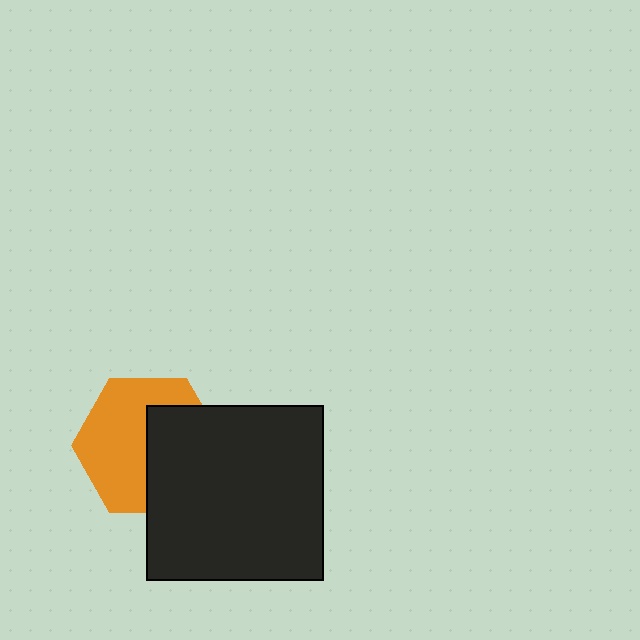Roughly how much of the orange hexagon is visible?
About half of it is visible (roughly 56%).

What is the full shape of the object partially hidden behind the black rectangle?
The partially hidden object is an orange hexagon.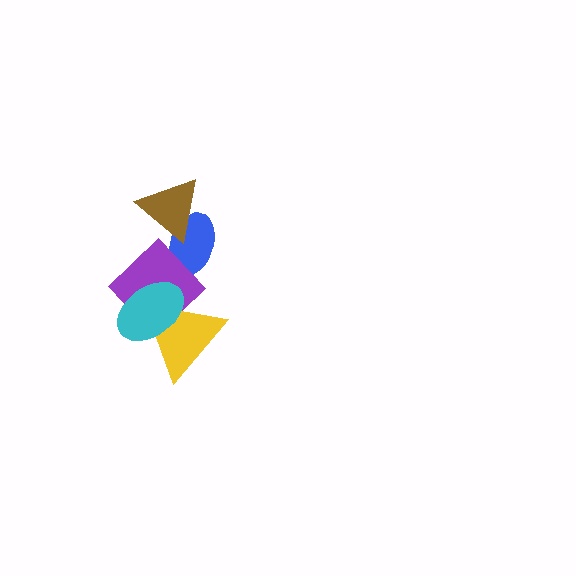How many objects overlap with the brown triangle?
1 object overlaps with the brown triangle.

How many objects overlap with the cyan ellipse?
2 objects overlap with the cyan ellipse.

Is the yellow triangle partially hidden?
Yes, it is partially covered by another shape.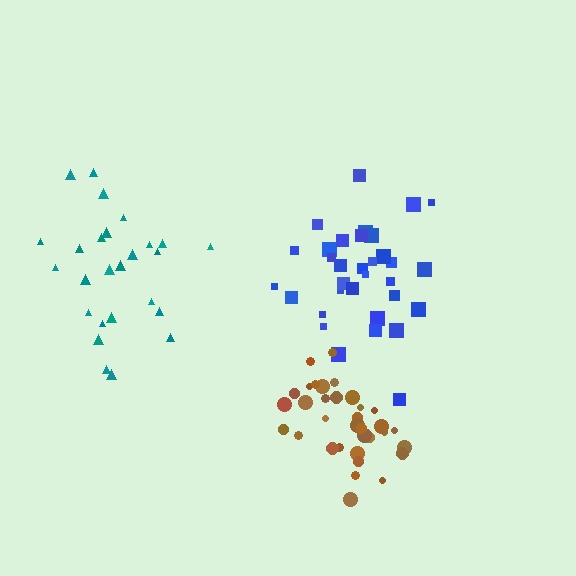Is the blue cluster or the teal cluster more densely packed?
Blue.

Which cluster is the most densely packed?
Brown.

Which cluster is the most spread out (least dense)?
Teal.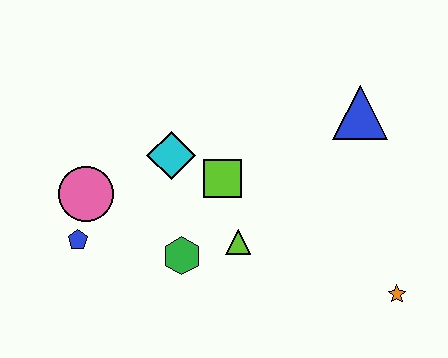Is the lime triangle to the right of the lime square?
Yes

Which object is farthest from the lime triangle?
The blue triangle is farthest from the lime triangle.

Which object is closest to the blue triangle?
The lime square is closest to the blue triangle.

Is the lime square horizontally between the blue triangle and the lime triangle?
No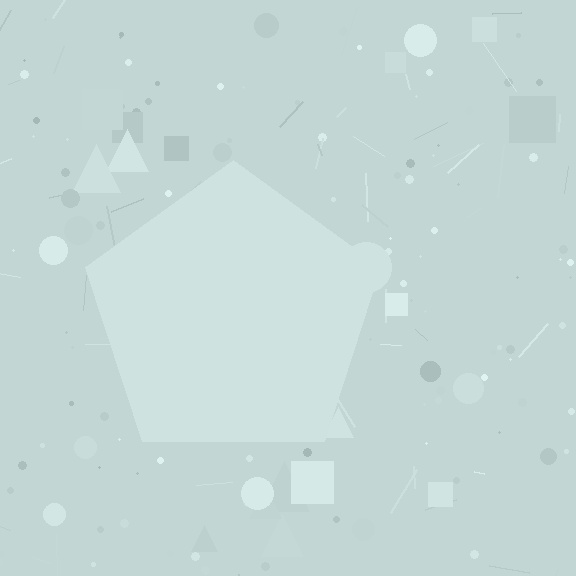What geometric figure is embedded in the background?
A pentagon is embedded in the background.